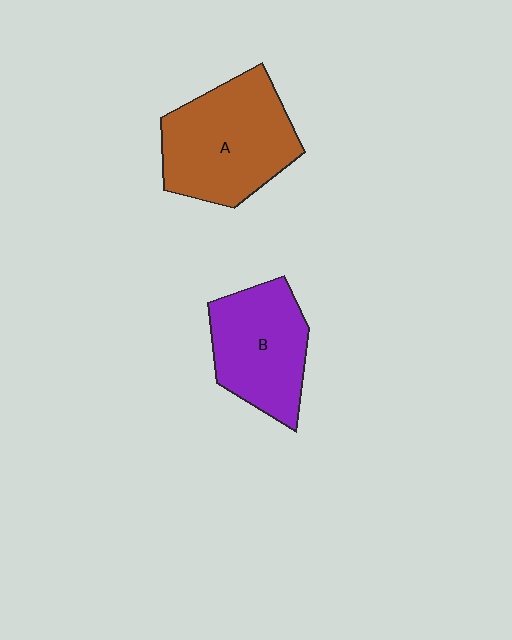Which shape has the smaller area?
Shape B (purple).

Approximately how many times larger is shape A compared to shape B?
Approximately 1.3 times.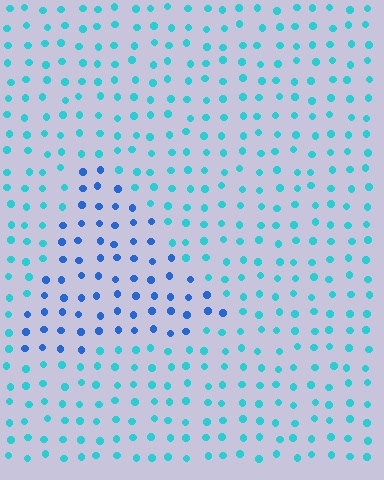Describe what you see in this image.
The image is filled with small cyan elements in a uniform arrangement. A triangle-shaped region is visible where the elements are tinted to a slightly different hue, forming a subtle color boundary.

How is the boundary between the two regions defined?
The boundary is defined purely by a slight shift in hue (about 36 degrees). Spacing, size, and orientation are identical on both sides.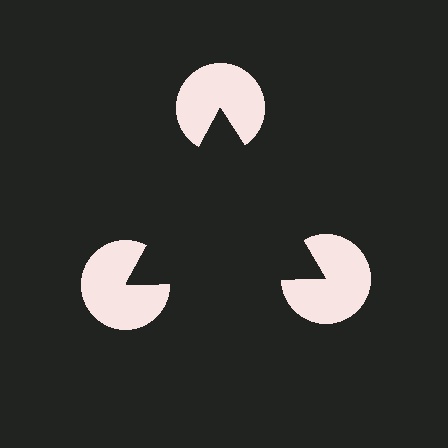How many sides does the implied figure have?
3 sides.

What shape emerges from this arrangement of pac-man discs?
An illusory triangle — its edges are inferred from the aligned wedge cuts in the pac-man discs, not physically drawn.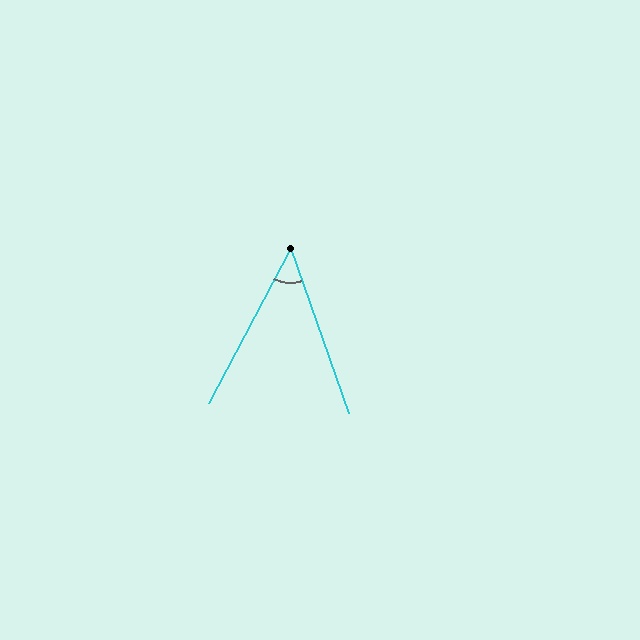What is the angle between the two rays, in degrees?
Approximately 47 degrees.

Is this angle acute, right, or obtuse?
It is acute.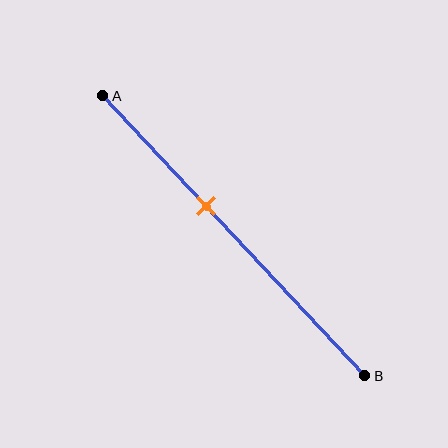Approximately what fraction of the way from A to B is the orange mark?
The orange mark is approximately 40% of the way from A to B.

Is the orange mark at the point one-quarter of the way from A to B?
No, the mark is at about 40% from A, not at the 25% one-quarter point.